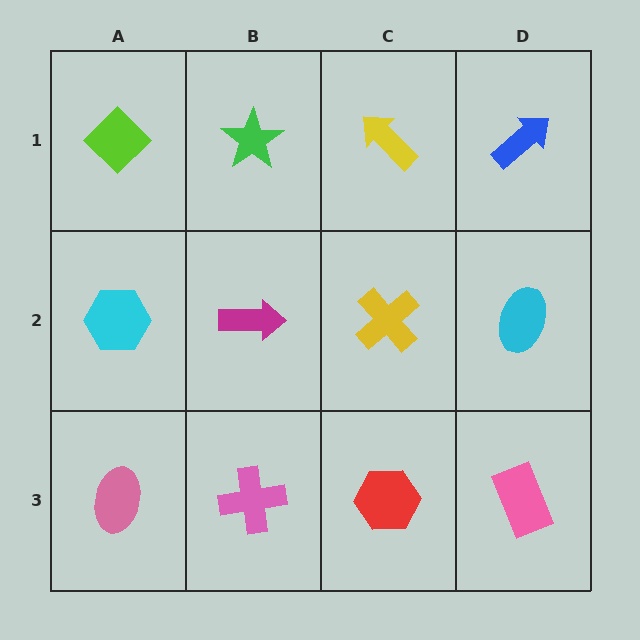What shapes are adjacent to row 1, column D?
A cyan ellipse (row 2, column D), a yellow arrow (row 1, column C).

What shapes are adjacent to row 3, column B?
A magenta arrow (row 2, column B), a pink ellipse (row 3, column A), a red hexagon (row 3, column C).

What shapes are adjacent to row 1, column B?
A magenta arrow (row 2, column B), a lime diamond (row 1, column A), a yellow arrow (row 1, column C).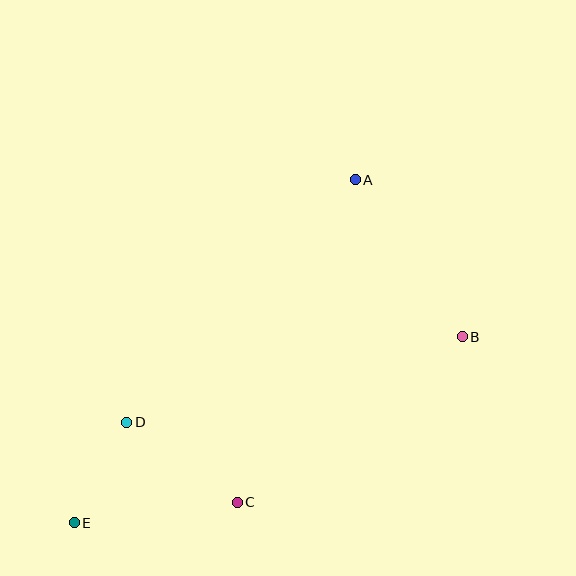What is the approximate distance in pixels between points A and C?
The distance between A and C is approximately 344 pixels.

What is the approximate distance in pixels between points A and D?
The distance between A and D is approximately 334 pixels.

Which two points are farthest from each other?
Points A and E are farthest from each other.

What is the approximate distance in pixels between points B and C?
The distance between B and C is approximately 280 pixels.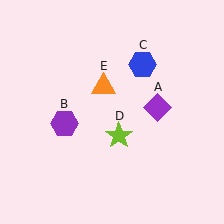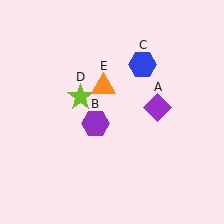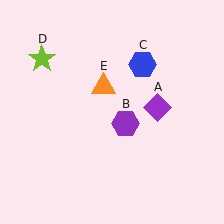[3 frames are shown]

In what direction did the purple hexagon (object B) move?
The purple hexagon (object B) moved right.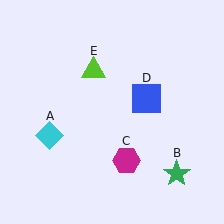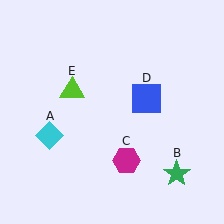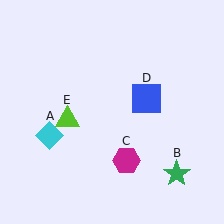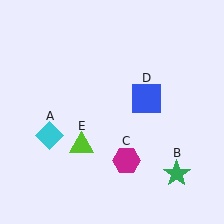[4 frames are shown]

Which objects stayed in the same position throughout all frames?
Cyan diamond (object A) and green star (object B) and magenta hexagon (object C) and blue square (object D) remained stationary.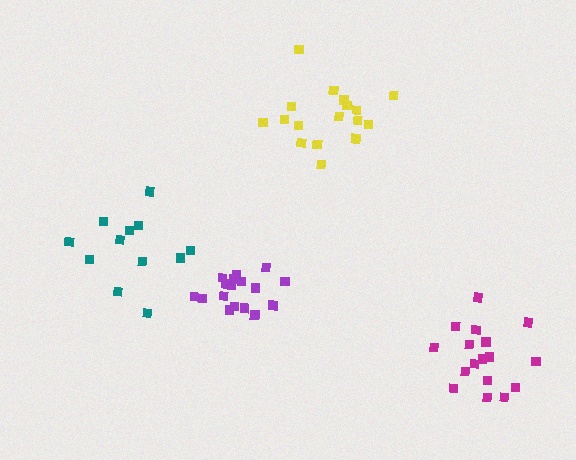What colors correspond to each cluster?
The clusters are colored: teal, magenta, purple, yellow.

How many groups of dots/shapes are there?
There are 4 groups.